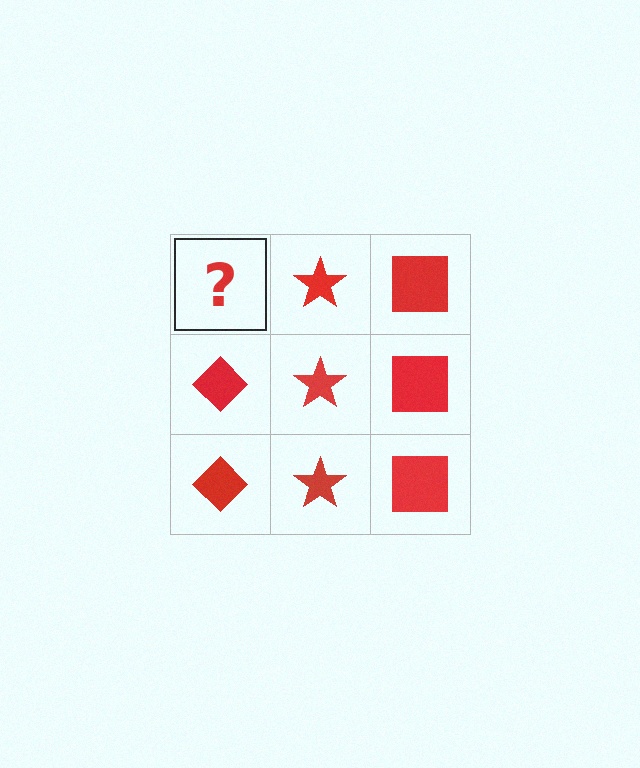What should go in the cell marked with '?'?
The missing cell should contain a red diamond.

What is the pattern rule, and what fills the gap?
The rule is that each column has a consistent shape. The gap should be filled with a red diamond.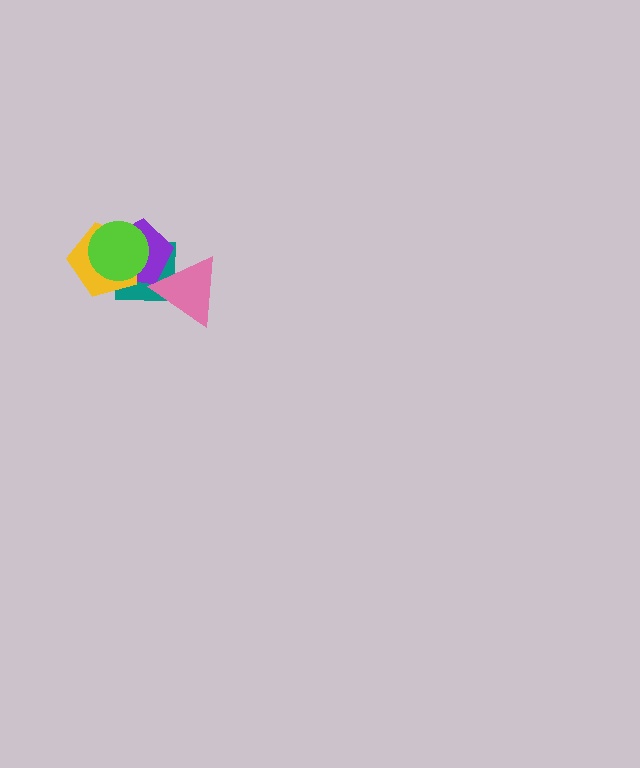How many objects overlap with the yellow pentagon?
3 objects overlap with the yellow pentagon.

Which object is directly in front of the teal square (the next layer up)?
The purple pentagon is directly in front of the teal square.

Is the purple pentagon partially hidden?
Yes, it is partially covered by another shape.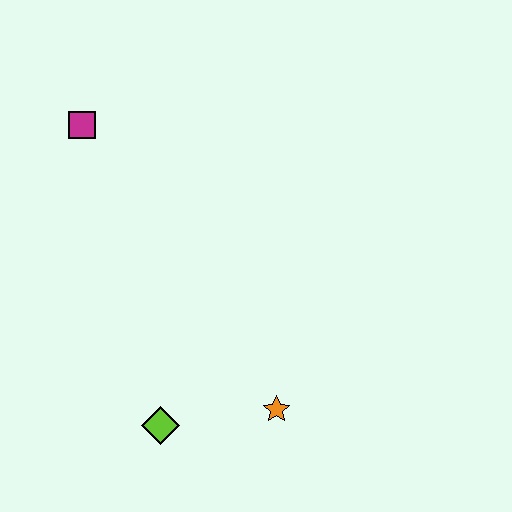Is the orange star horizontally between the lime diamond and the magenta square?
No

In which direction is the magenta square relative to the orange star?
The magenta square is above the orange star.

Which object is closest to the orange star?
The lime diamond is closest to the orange star.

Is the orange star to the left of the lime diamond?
No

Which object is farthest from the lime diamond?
The magenta square is farthest from the lime diamond.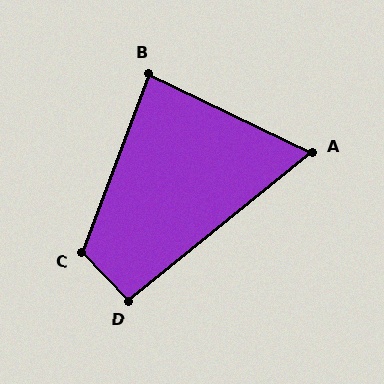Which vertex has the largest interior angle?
C, at approximately 115 degrees.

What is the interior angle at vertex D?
Approximately 95 degrees (obtuse).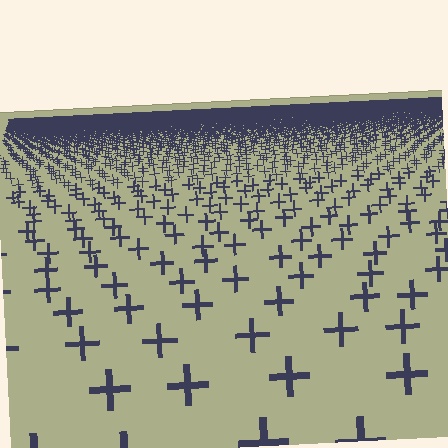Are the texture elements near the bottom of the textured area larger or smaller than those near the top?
Larger. Near the bottom, elements are closer to the viewer and appear at a bigger on-screen size.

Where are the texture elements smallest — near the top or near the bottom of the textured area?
Near the top.